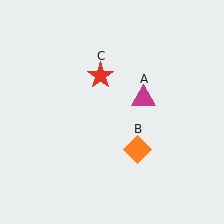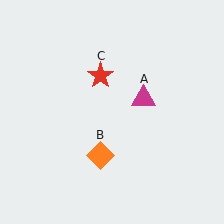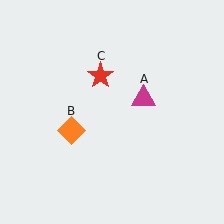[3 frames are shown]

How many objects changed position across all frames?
1 object changed position: orange diamond (object B).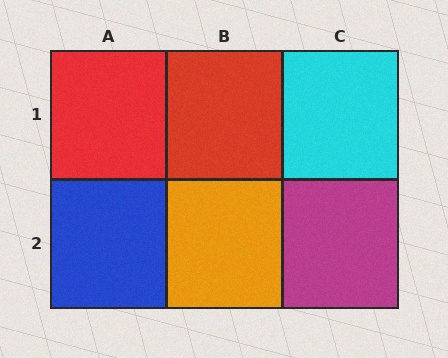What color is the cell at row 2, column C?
Magenta.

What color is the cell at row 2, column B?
Orange.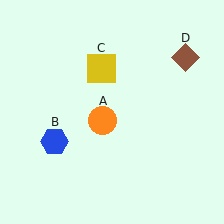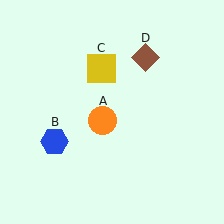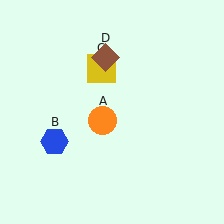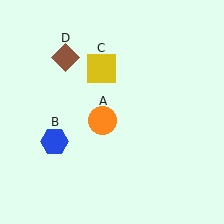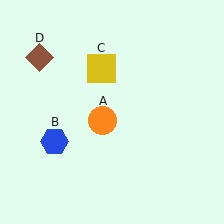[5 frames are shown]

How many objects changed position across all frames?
1 object changed position: brown diamond (object D).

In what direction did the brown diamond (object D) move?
The brown diamond (object D) moved left.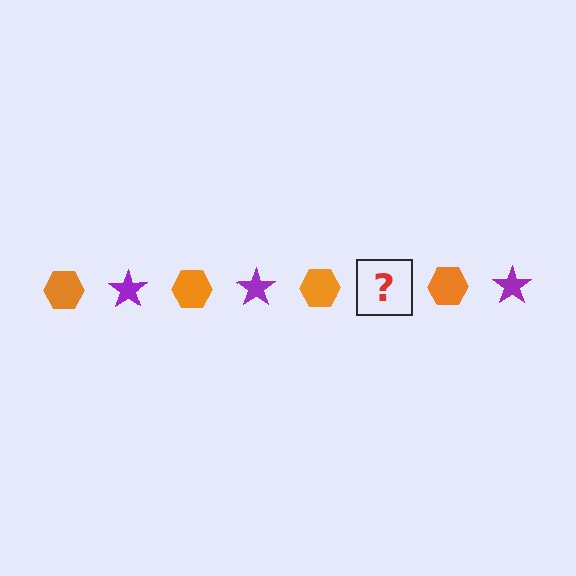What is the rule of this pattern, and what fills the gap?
The rule is that the pattern alternates between orange hexagon and purple star. The gap should be filled with a purple star.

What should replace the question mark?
The question mark should be replaced with a purple star.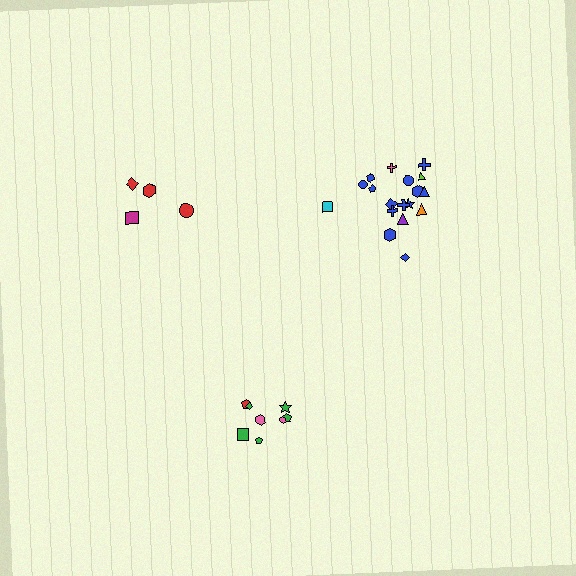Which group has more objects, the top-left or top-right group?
The top-right group.